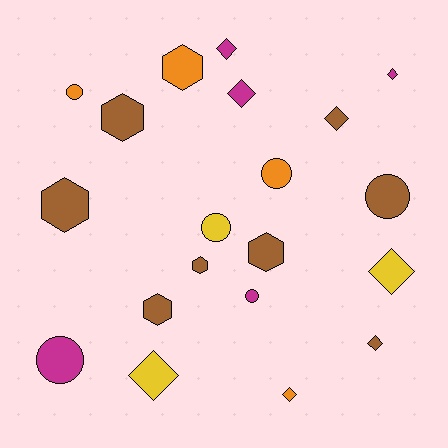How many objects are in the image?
There are 20 objects.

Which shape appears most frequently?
Diamond, with 8 objects.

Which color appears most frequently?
Brown, with 8 objects.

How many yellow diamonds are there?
There are 2 yellow diamonds.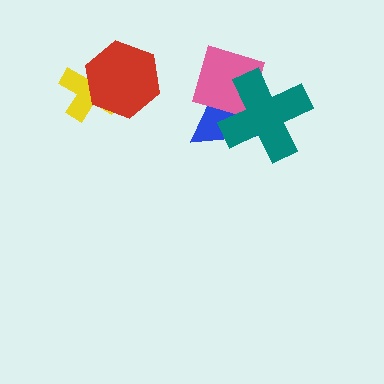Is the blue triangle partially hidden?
Yes, it is partially covered by another shape.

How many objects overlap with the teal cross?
2 objects overlap with the teal cross.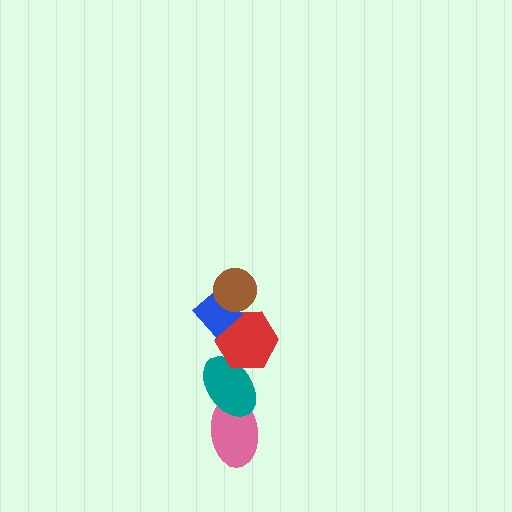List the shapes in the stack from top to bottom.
From top to bottom: the brown circle, the blue diamond, the red hexagon, the teal ellipse, the pink ellipse.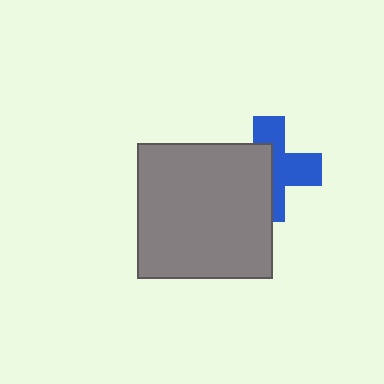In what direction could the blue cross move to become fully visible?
The blue cross could move right. That would shift it out from behind the gray square entirely.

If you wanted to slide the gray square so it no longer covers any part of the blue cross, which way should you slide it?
Slide it left — that is the most direct way to separate the two shapes.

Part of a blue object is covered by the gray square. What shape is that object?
It is a cross.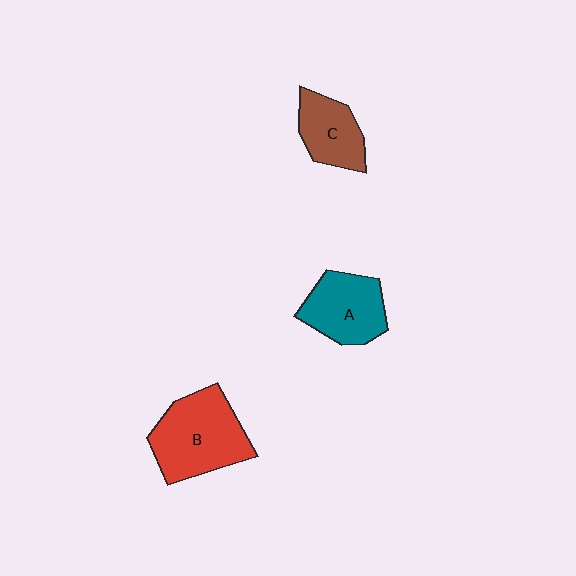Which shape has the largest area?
Shape B (red).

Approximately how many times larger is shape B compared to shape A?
Approximately 1.3 times.